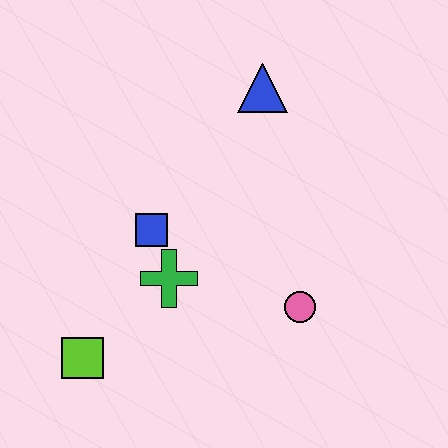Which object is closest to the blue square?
The green cross is closest to the blue square.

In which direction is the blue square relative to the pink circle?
The blue square is to the left of the pink circle.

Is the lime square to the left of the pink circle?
Yes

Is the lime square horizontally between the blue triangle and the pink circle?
No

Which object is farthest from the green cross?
The blue triangle is farthest from the green cross.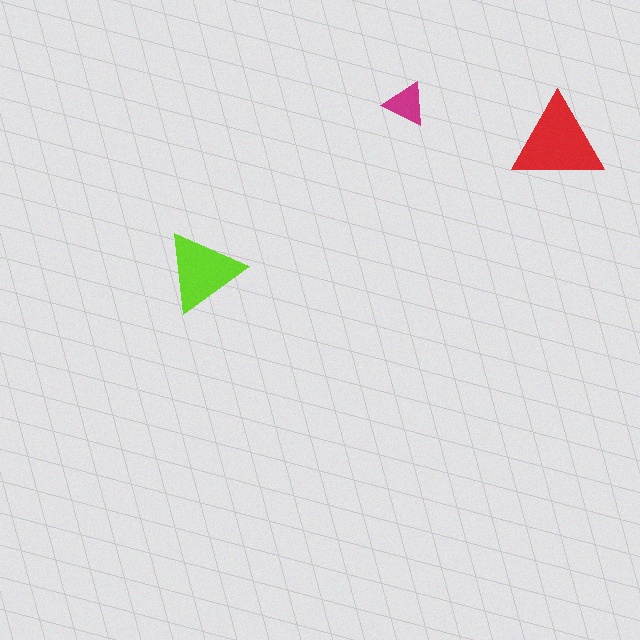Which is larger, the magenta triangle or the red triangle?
The red one.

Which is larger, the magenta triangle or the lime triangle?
The lime one.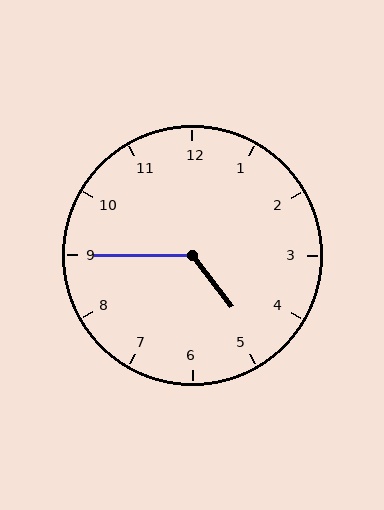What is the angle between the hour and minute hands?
Approximately 128 degrees.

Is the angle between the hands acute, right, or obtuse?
It is obtuse.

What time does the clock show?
4:45.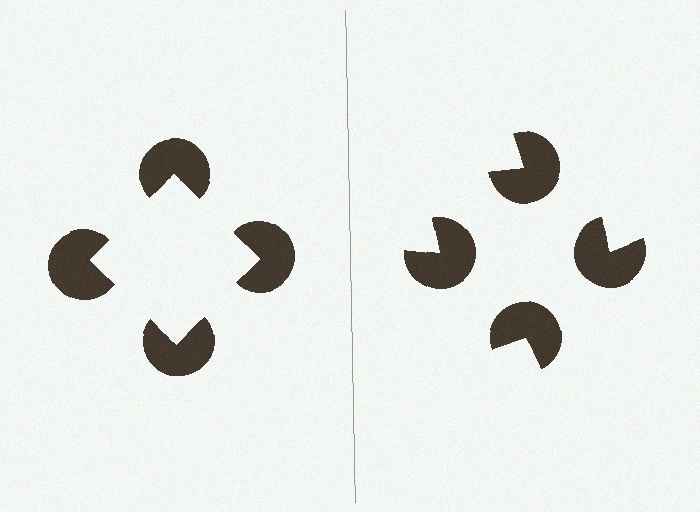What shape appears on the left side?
An illusory square.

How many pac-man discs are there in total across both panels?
8 — 4 on each side.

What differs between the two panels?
The pac-man discs are positioned identically on both sides; only the wedge orientations differ. On the left they align to a square; on the right they are misaligned.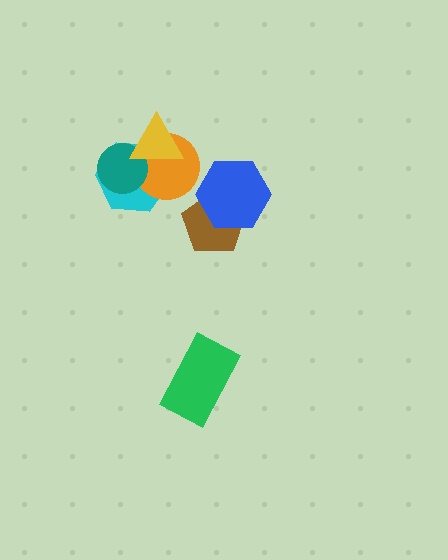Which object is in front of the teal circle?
The yellow triangle is in front of the teal circle.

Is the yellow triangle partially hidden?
No, no other shape covers it.